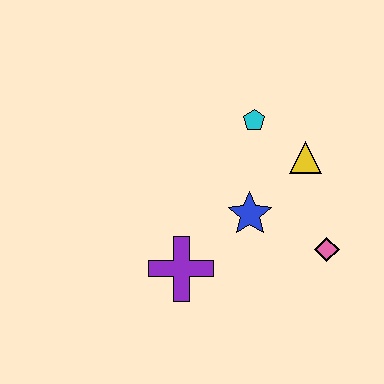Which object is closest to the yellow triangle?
The cyan pentagon is closest to the yellow triangle.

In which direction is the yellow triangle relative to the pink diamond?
The yellow triangle is above the pink diamond.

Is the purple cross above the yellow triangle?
No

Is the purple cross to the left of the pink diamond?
Yes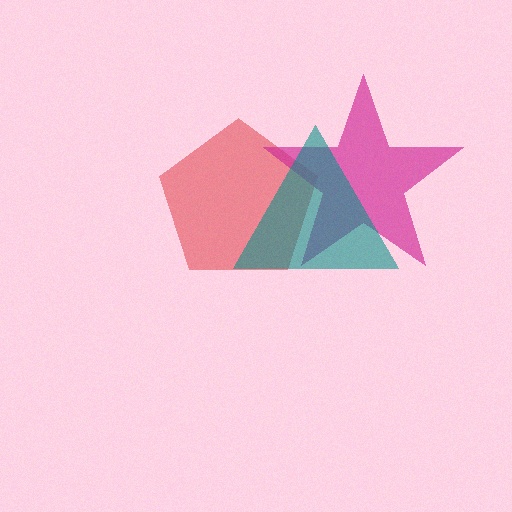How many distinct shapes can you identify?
There are 3 distinct shapes: a red pentagon, a magenta star, a teal triangle.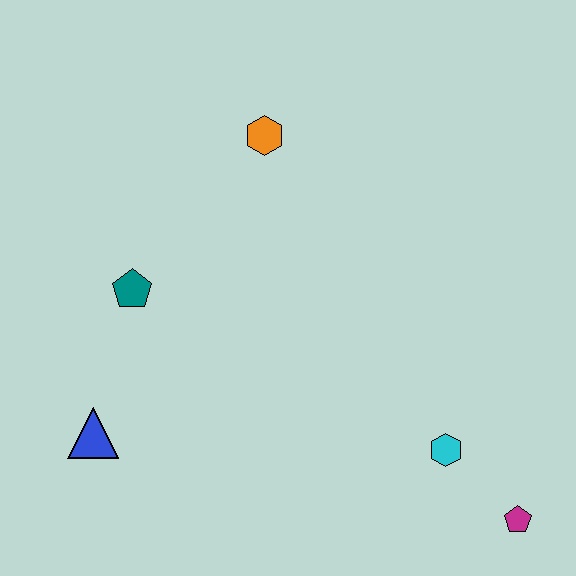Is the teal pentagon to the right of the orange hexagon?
No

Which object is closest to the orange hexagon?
The teal pentagon is closest to the orange hexagon.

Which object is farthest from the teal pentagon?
The magenta pentagon is farthest from the teal pentagon.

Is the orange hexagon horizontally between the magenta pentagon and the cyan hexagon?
No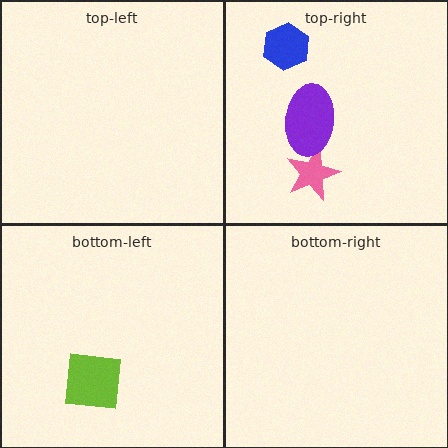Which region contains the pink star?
The top-right region.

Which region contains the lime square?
The bottom-left region.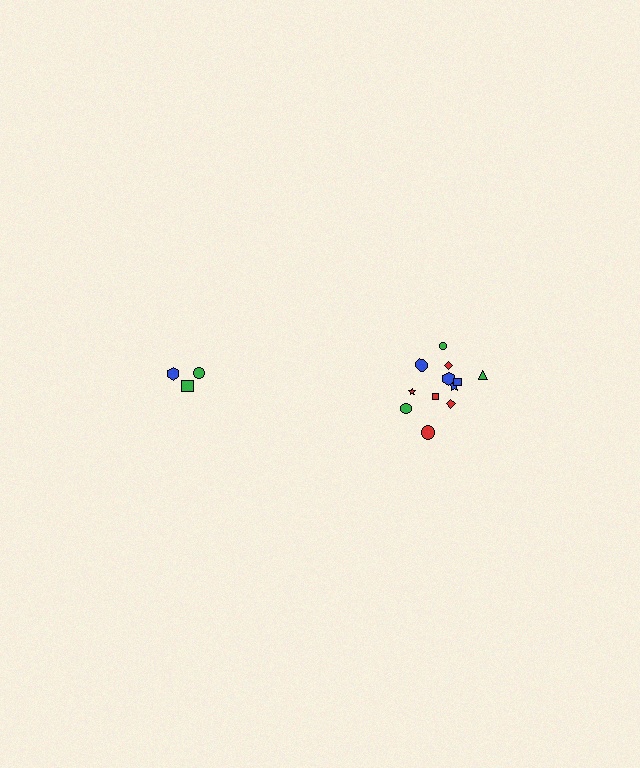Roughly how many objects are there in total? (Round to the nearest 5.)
Roughly 15 objects in total.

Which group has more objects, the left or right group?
The right group.